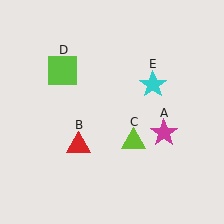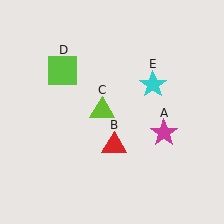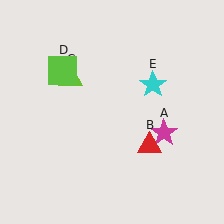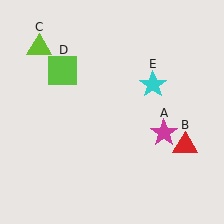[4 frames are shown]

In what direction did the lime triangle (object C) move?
The lime triangle (object C) moved up and to the left.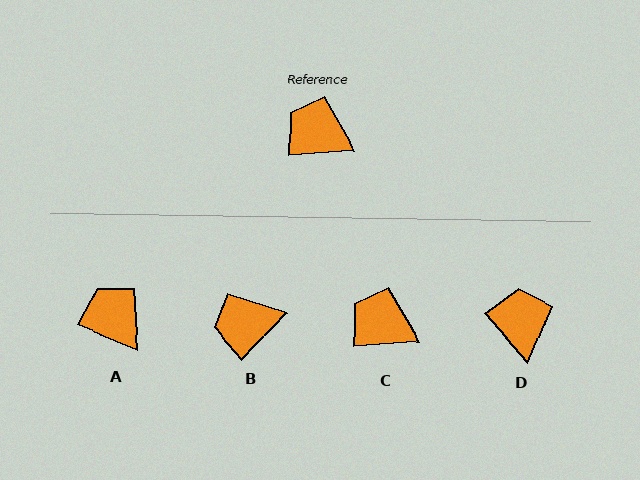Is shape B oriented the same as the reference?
No, it is off by about 42 degrees.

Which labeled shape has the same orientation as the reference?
C.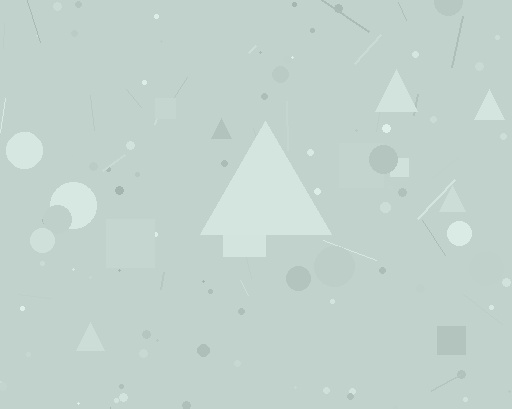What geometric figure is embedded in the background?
A triangle is embedded in the background.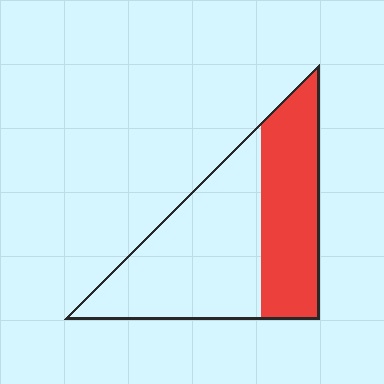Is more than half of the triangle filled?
No.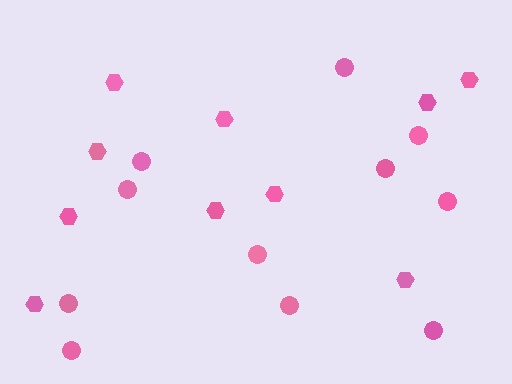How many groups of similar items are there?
There are 2 groups: one group of hexagons (10) and one group of circles (11).